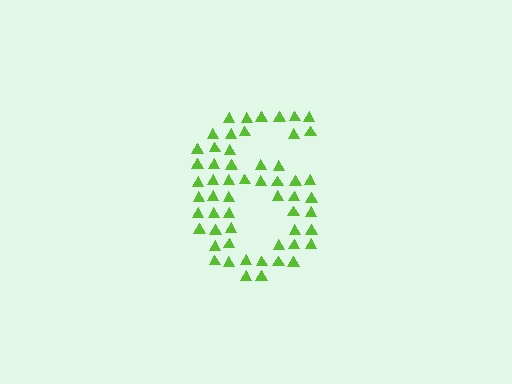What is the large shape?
The large shape is the digit 6.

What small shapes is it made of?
It is made of small triangles.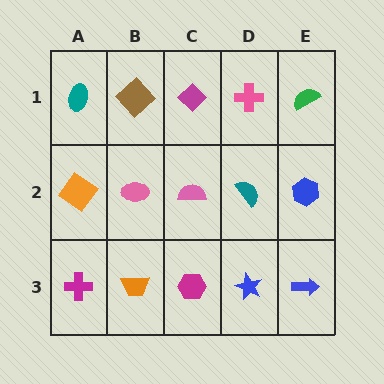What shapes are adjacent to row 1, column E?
A blue hexagon (row 2, column E), a pink cross (row 1, column D).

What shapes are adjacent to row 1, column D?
A teal semicircle (row 2, column D), a magenta diamond (row 1, column C), a green semicircle (row 1, column E).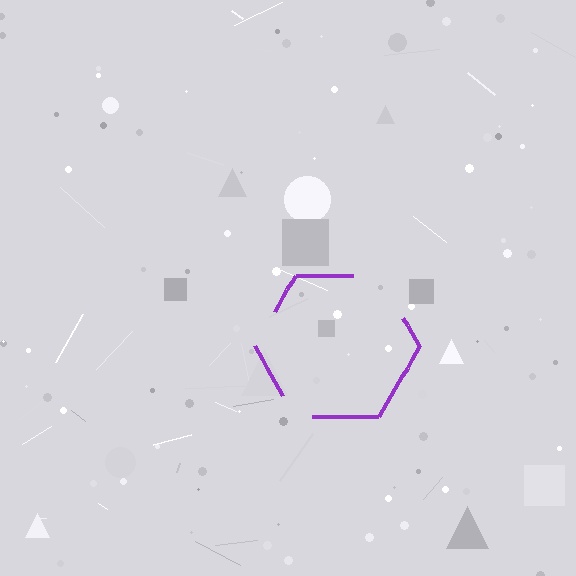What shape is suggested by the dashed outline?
The dashed outline suggests a hexagon.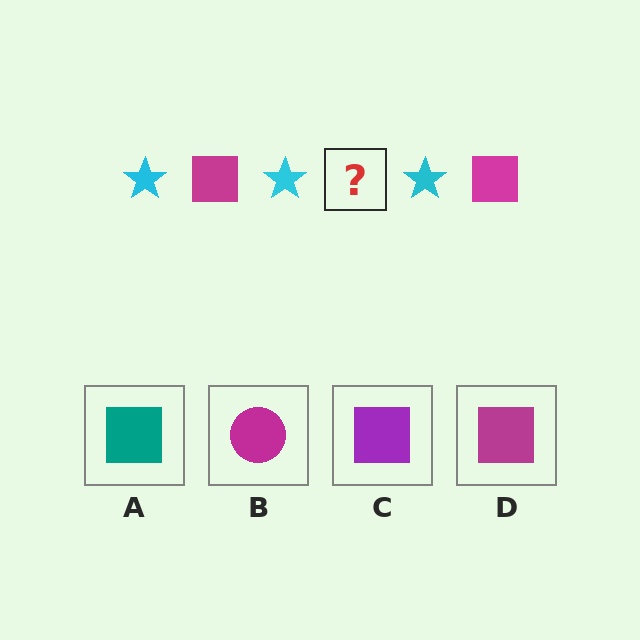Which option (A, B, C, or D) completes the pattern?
D.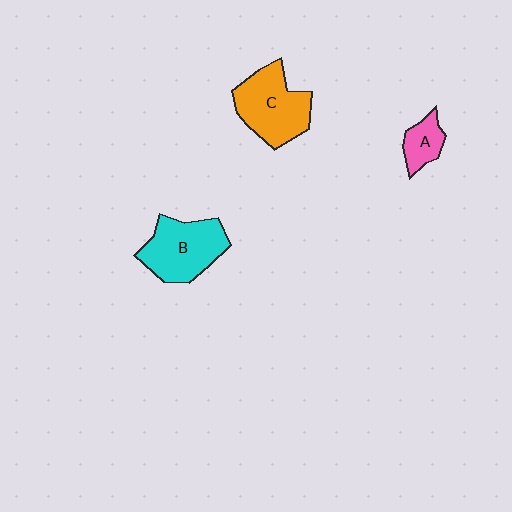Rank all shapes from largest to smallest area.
From largest to smallest: C (orange), B (cyan), A (pink).